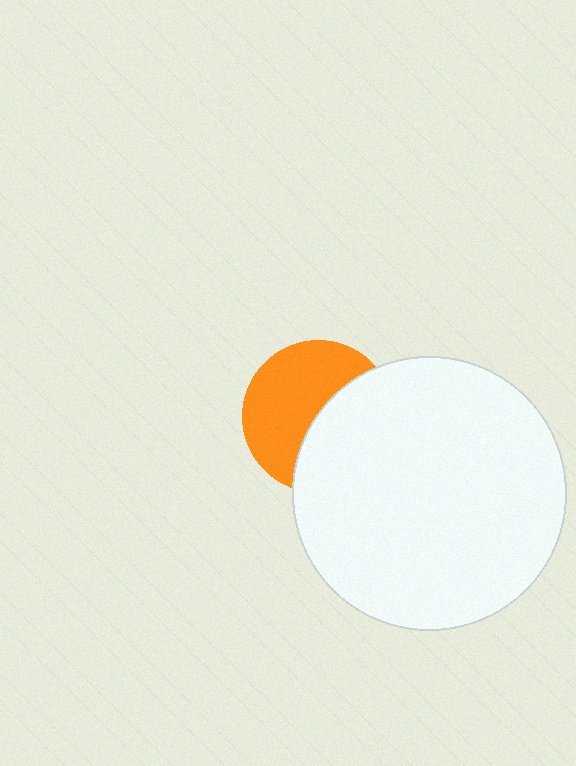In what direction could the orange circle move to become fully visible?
The orange circle could move left. That would shift it out from behind the white circle entirely.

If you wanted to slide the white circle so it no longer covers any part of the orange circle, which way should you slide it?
Slide it right — that is the most direct way to separate the two shapes.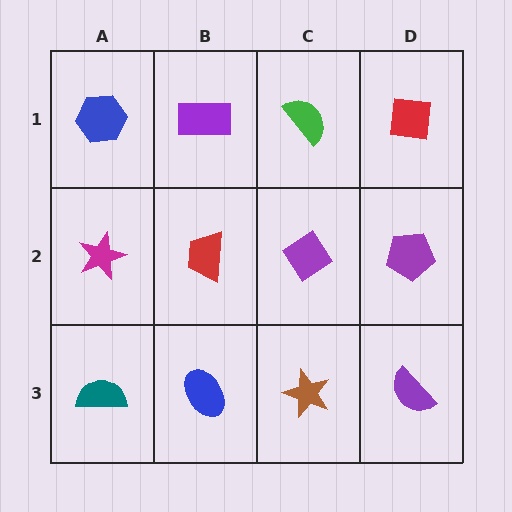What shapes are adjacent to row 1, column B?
A red trapezoid (row 2, column B), a blue hexagon (row 1, column A), a green semicircle (row 1, column C).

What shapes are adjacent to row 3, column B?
A red trapezoid (row 2, column B), a teal semicircle (row 3, column A), a brown star (row 3, column C).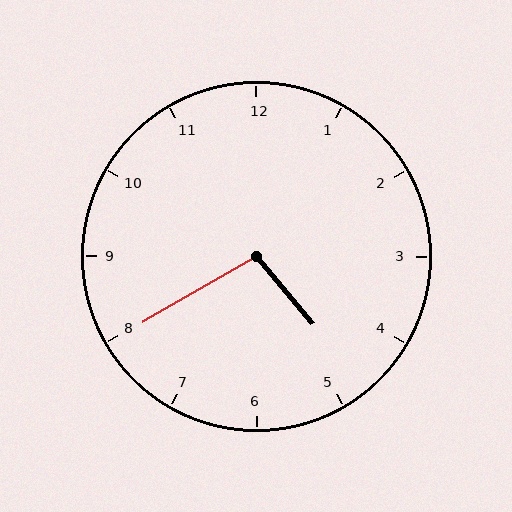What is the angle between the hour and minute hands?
Approximately 100 degrees.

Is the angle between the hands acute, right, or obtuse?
It is obtuse.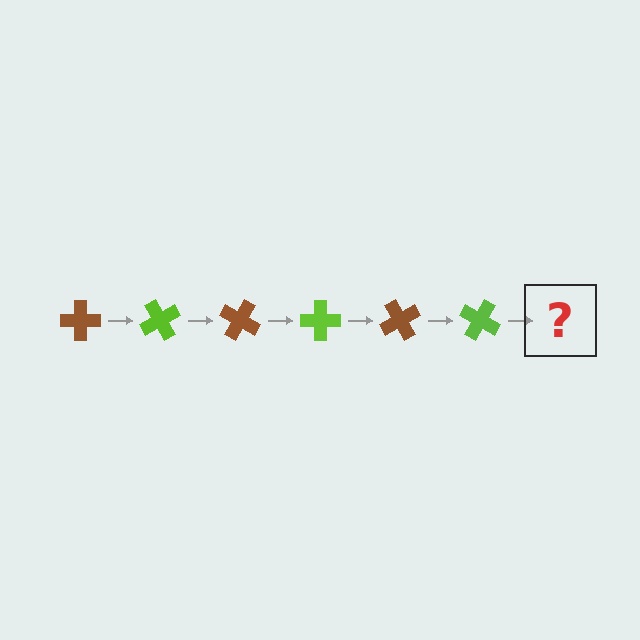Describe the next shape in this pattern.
It should be a brown cross, rotated 360 degrees from the start.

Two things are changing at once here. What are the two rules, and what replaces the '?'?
The two rules are that it rotates 60 degrees each step and the color cycles through brown and lime. The '?' should be a brown cross, rotated 360 degrees from the start.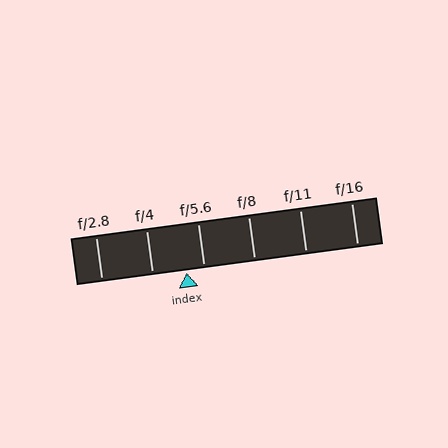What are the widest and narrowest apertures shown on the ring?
The widest aperture shown is f/2.8 and the narrowest is f/16.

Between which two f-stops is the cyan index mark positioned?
The index mark is between f/4 and f/5.6.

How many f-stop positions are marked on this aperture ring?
There are 6 f-stop positions marked.